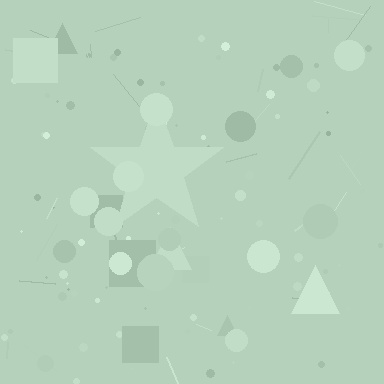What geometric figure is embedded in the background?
A star is embedded in the background.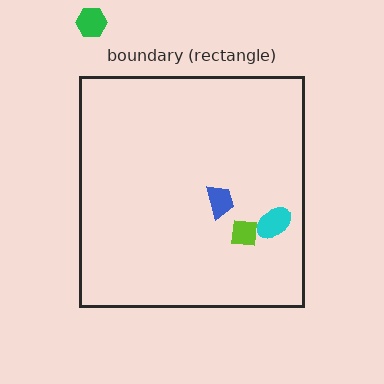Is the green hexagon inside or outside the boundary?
Outside.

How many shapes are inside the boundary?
3 inside, 1 outside.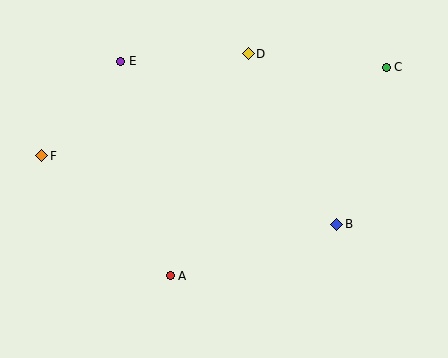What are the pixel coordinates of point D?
Point D is at (248, 54).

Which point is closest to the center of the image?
Point A at (170, 276) is closest to the center.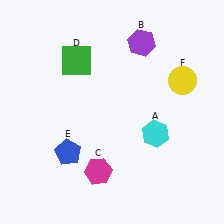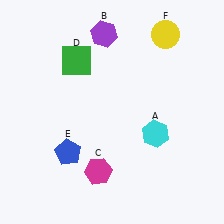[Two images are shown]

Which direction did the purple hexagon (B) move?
The purple hexagon (B) moved left.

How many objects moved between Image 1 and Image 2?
2 objects moved between the two images.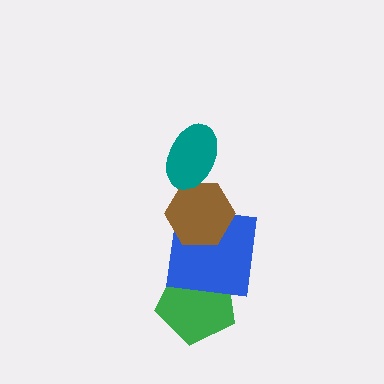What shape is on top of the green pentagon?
The blue square is on top of the green pentagon.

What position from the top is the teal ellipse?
The teal ellipse is 1st from the top.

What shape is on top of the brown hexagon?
The teal ellipse is on top of the brown hexagon.